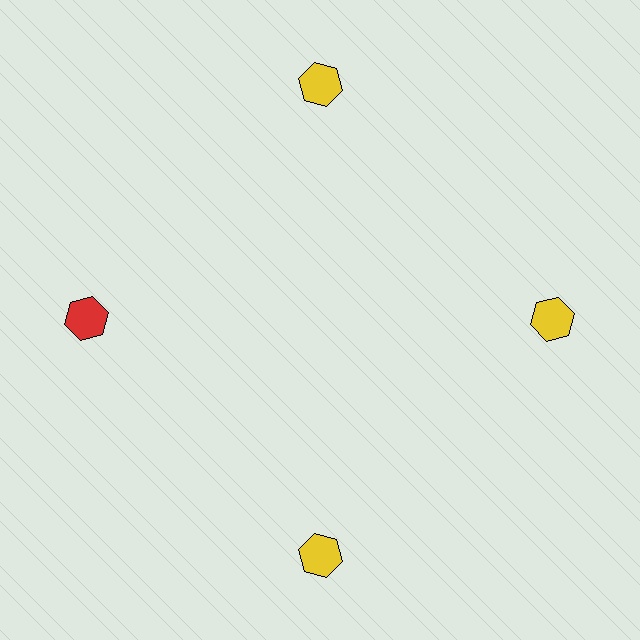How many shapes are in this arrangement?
There are 4 shapes arranged in a ring pattern.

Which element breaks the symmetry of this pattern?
The red hexagon at roughly the 9 o'clock position breaks the symmetry. All other shapes are yellow hexagons.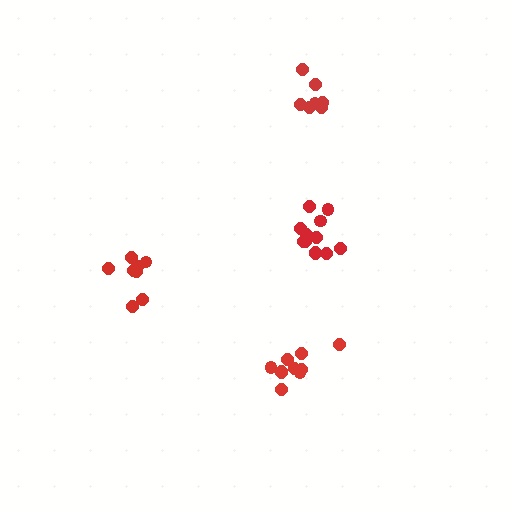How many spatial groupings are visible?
There are 4 spatial groupings.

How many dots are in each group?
Group 1: 7 dots, Group 2: 8 dots, Group 3: 10 dots, Group 4: 12 dots (37 total).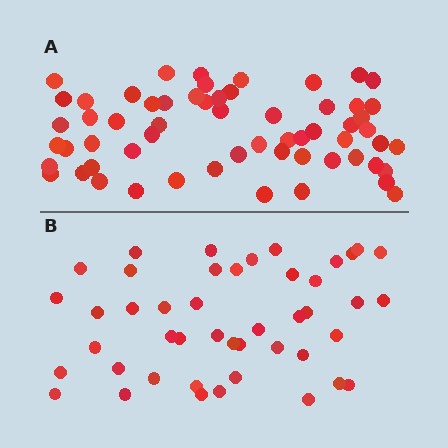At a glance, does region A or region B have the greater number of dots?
Region A (the top region) has more dots.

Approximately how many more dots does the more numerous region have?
Region A has approximately 15 more dots than region B.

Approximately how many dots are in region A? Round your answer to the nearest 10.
About 60 dots.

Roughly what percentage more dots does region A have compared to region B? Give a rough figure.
About 35% more.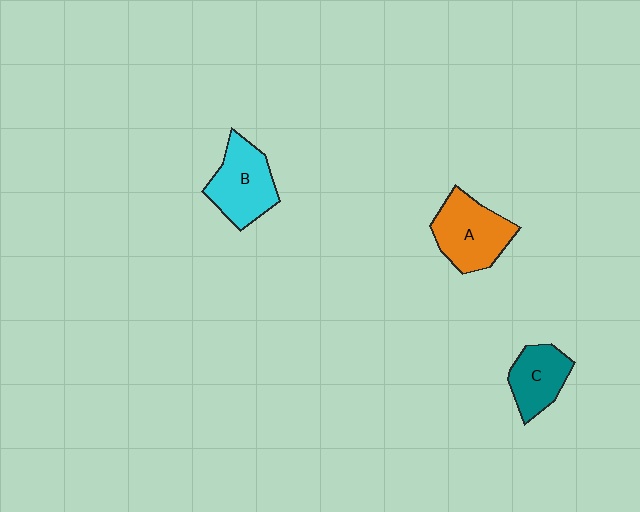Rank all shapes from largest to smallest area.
From largest to smallest: A (orange), B (cyan), C (teal).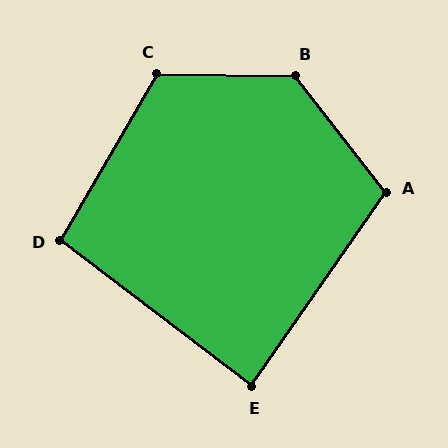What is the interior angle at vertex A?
Approximately 108 degrees (obtuse).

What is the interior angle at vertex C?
Approximately 119 degrees (obtuse).